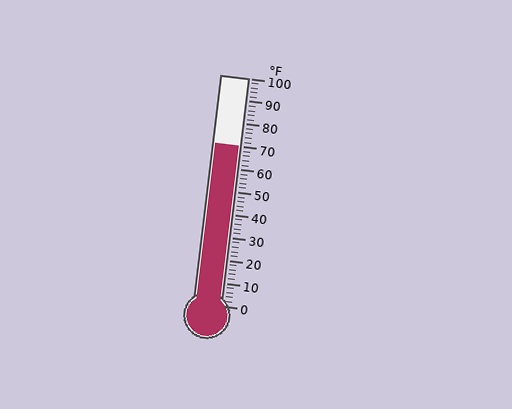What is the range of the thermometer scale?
The thermometer scale ranges from 0°F to 100°F.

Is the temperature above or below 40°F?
The temperature is above 40°F.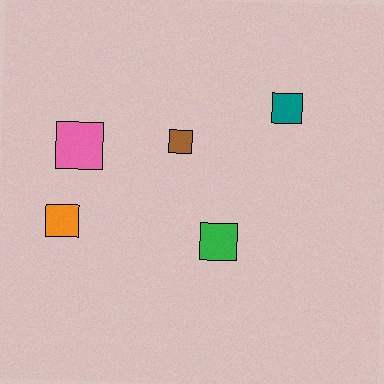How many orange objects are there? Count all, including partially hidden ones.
There is 1 orange object.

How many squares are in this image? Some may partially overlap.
There are 5 squares.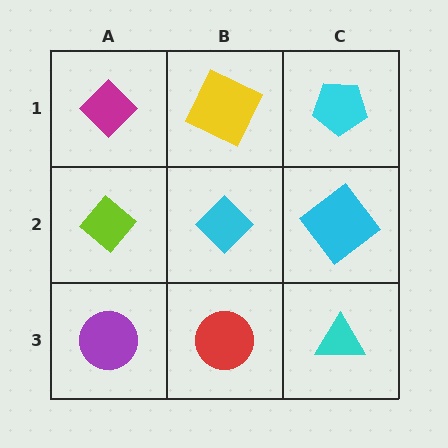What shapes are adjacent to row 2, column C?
A cyan pentagon (row 1, column C), a cyan triangle (row 3, column C), a cyan diamond (row 2, column B).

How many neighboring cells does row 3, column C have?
2.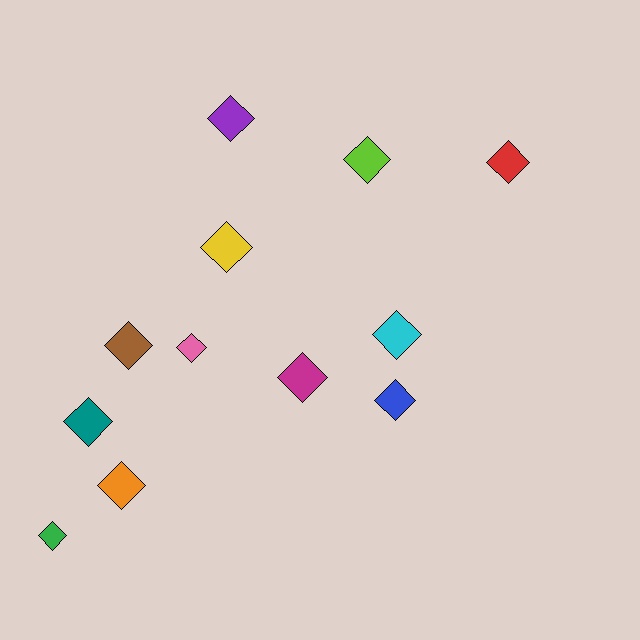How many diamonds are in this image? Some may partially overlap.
There are 12 diamonds.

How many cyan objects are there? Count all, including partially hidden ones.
There is 1 cyan object.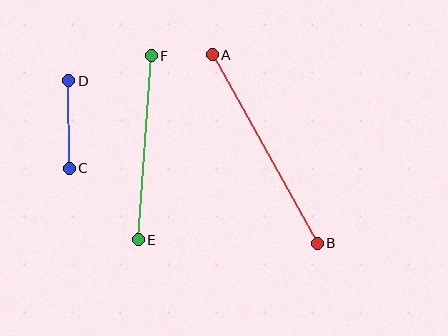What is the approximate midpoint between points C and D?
The midpoint is at approximately (69, 124) pixels.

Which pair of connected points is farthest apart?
Points A and B are farthest apart.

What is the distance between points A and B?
The distance is approximately 215 pixels.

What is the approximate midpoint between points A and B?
The midpoint is at approximately (265, 149) pixels.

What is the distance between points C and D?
The distance is approximately 87 pixels.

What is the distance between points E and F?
The distance is approximately 184 pixels.